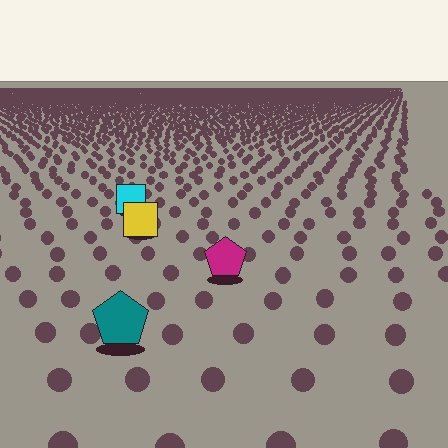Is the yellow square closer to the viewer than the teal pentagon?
No. The teal pentagon is closer — you can tell from the texture gradient: the ground texture is coarser near it.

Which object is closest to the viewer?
The teal pentagon is closest. The texture marks near it are larger and more spread out.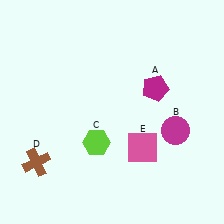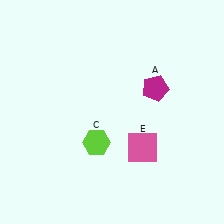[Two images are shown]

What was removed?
The brown cross (D), the magenta circle (B) were removed in Image 2.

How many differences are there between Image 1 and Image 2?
There are 2 differences between the two images.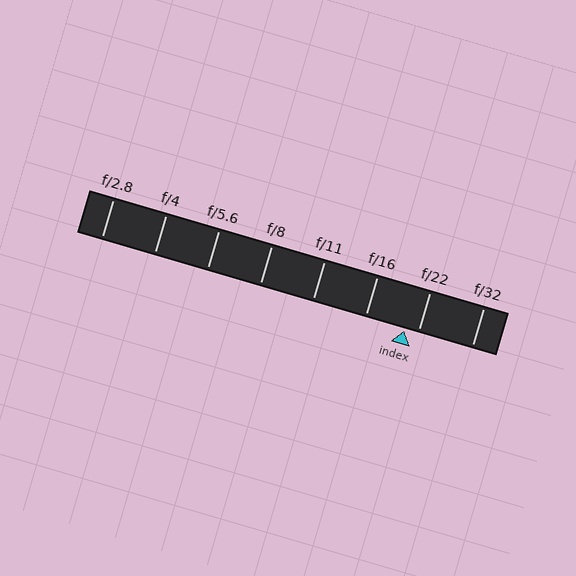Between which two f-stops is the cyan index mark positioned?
The index mark is between f/16 and f/22.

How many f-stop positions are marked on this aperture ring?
There are 8 f-stop positions marked.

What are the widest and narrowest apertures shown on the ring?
The widest aperture shown is f/2.8 and the narrowest is f/32.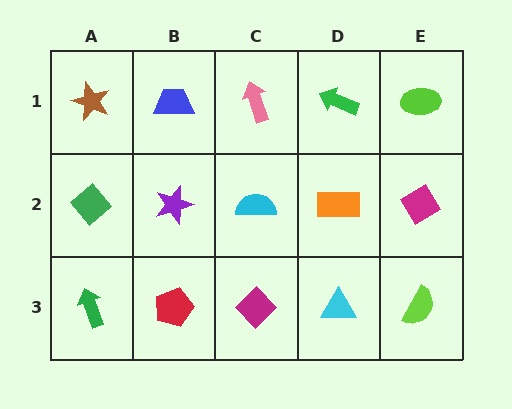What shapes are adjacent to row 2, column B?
A blue trapezoid (row 1, column B), a red pentagon (row 3, column B), a green diamond (row 2, column A), a cyan semicircle (row 2, column C).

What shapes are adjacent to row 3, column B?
A purple star (row 2, column B), a green arrow (row 3, column A), a magenta diamond (row 3, column C).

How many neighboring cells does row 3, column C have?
3.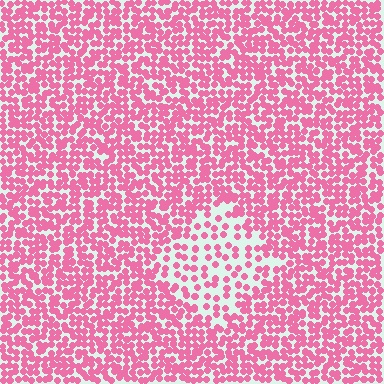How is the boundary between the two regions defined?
The boundary is defined by a change in element density (approximately 2.2x ratio). All elements are the same color, size, and shape.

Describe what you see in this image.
The image contains small pink elements arranged at two different densities. A diamond-shaped region is visible where the elements are less densely packed than the surrounding area.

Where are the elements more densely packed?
The elements are more densely packed outside the diamond boundary.